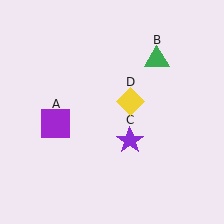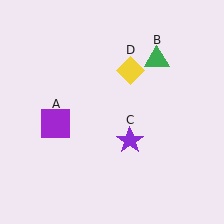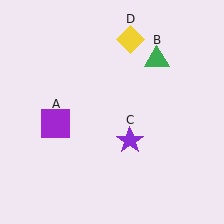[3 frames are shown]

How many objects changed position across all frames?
1 object changed position: yellow diamond (object D).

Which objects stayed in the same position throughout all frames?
Purple square (object A) and green triangle (object B) and purple star (object C) remained stationary.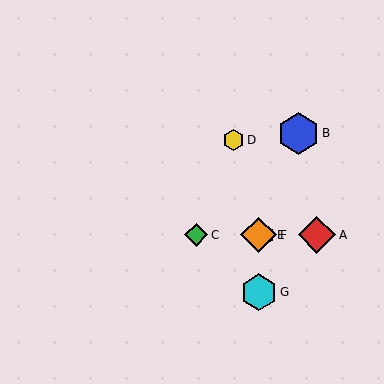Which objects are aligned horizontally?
Objects A, C, E, F are aligned horizontally.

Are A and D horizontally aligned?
No, A is at y≈235 and D is at y≈140.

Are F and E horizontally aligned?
Yes, both are at y≈235.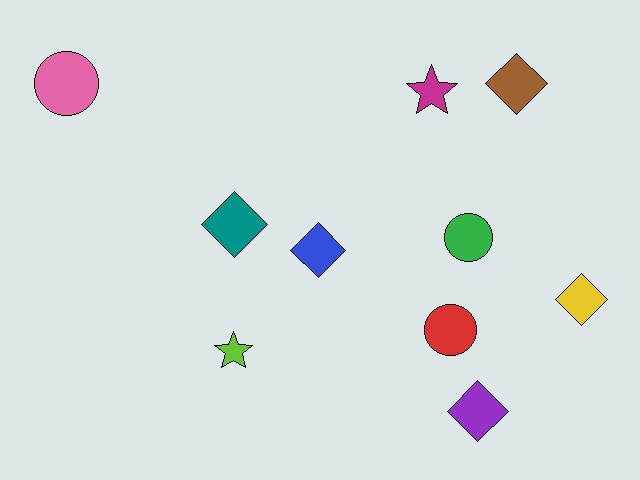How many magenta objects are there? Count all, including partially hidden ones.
There is 1 magenta object.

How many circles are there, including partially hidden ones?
There are 3 circles.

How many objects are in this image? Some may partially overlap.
There are 10 objects.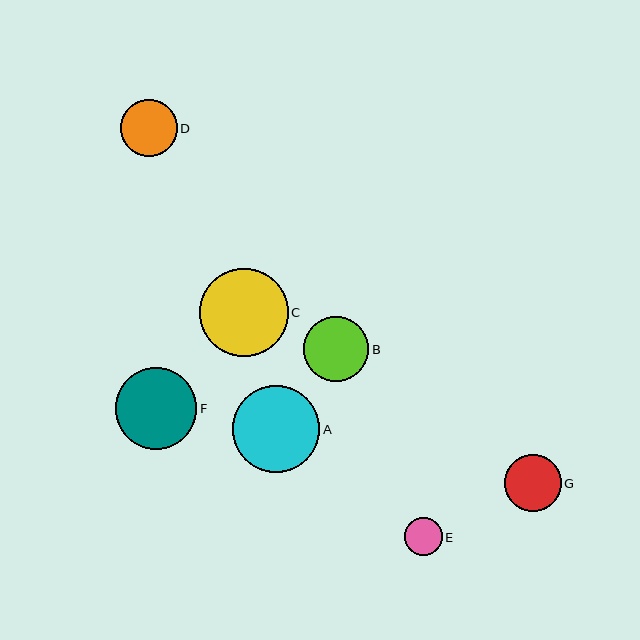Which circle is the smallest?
Circle E is the smallest with a size of approximately 38 pixels.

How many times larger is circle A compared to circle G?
Circle A is approximately 1.5 times the size of circle G.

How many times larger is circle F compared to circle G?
Circle F is approximately 1.4 times the size of circle G.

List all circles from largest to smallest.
From largest to smallest: C, A, F, B, G, D, E.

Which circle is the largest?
Circle C is the largest with a size of approximately 88 pixels.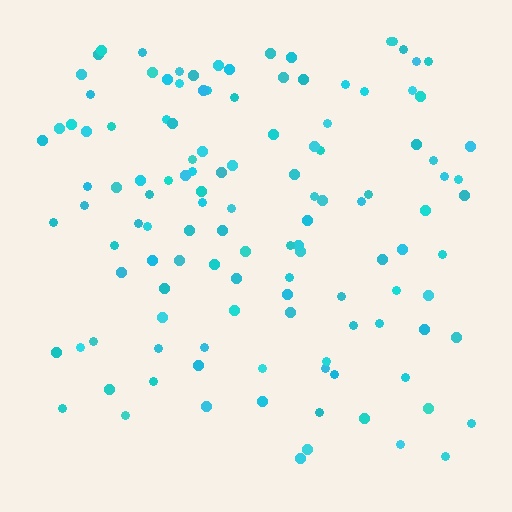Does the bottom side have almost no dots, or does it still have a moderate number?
Still a moderate number, just noticeably fewer than the top.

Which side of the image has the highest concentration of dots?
The top.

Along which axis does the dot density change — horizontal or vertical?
Vertical.